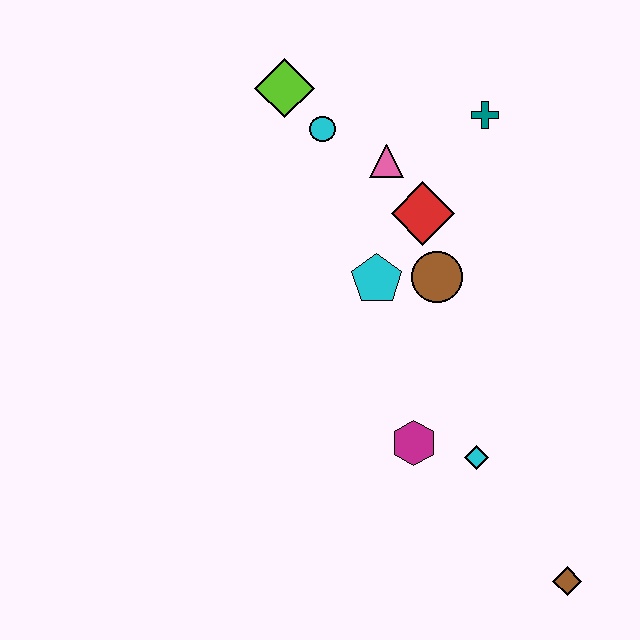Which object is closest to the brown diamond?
The cyan diamond is closest to the brown diamond.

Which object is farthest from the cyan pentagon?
The brown diamond is farthest from the cyan pentagon.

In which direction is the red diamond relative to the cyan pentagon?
The red diamond is above the cyan pentagon.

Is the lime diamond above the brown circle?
Yes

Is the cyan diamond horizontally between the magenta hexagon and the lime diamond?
No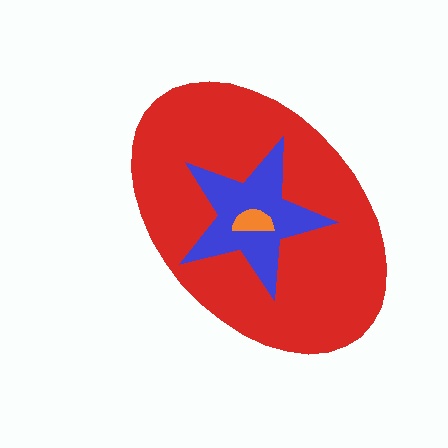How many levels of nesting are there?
3.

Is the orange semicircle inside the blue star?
Yes.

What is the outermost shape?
The red ellipse.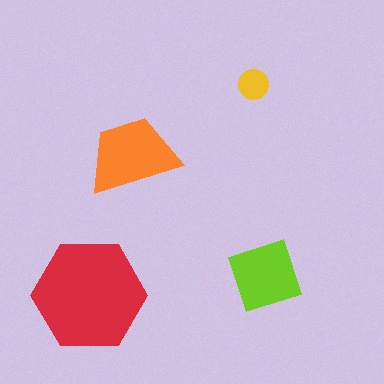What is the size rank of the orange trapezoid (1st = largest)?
2nd.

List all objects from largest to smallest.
The red hexagon, the orange trapezoid, the lime diamond, the yellow circle.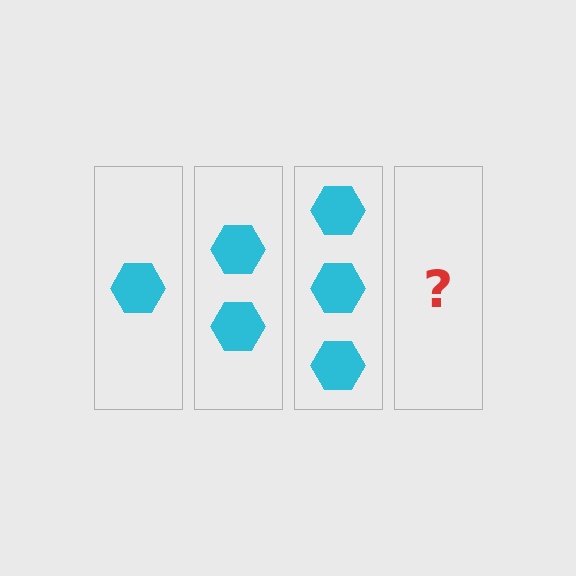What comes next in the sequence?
The next element should be 4 hexagons.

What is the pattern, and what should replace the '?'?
The pattern is that each step adds one more hexagon. The '?' should be 4 hexagons.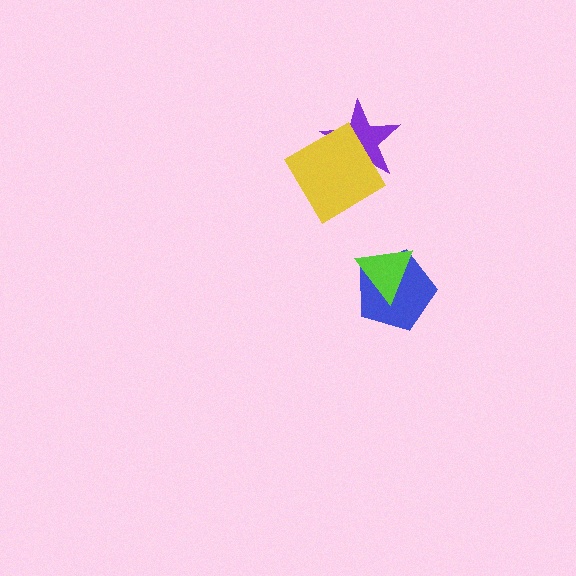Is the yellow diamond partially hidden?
No, no other shape covers it.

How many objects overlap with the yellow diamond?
1 object overlaps with the yellow diamond.